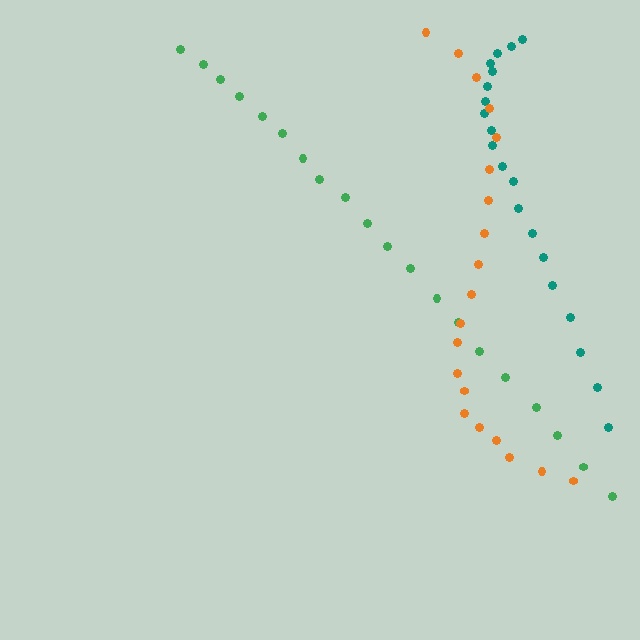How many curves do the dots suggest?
There are 3 distinct paths.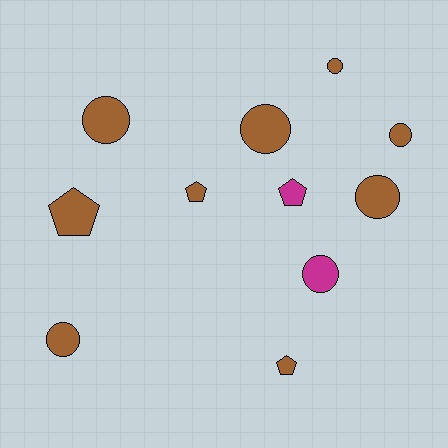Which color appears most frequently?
Brown, with 9 objects.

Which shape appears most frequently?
Circle, with 7 objects.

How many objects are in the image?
There are 11 objects.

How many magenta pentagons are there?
There is 1 magenta pentagon.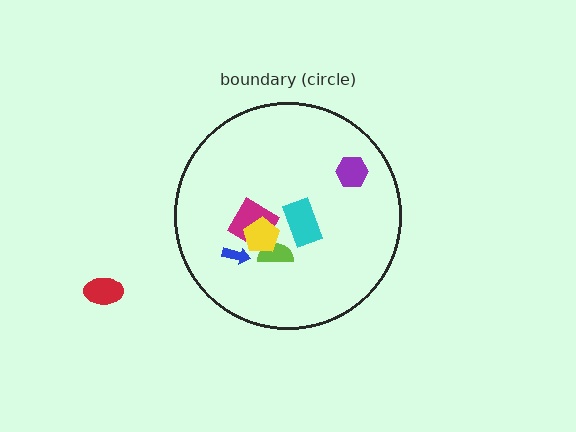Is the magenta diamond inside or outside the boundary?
Inside.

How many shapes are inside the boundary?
6 inside, 1 outside.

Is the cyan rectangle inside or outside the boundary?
Inside.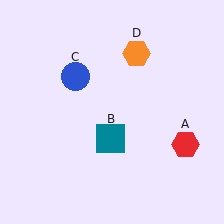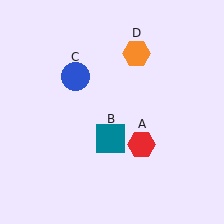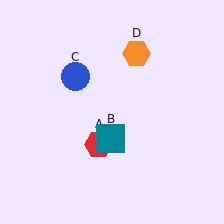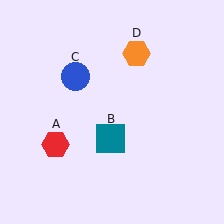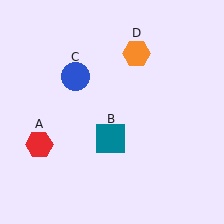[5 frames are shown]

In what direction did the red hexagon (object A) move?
The red hexagon (object A) moved left.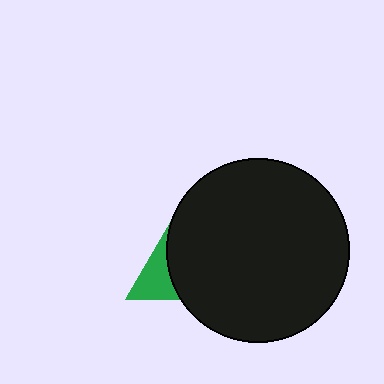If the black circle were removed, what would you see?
You would see the complete green triangle.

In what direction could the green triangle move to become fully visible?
The green triangle could move left. That would shift it out from behind the black circle entirely.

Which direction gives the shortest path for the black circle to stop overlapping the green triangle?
Moving right gives the shortest separation.